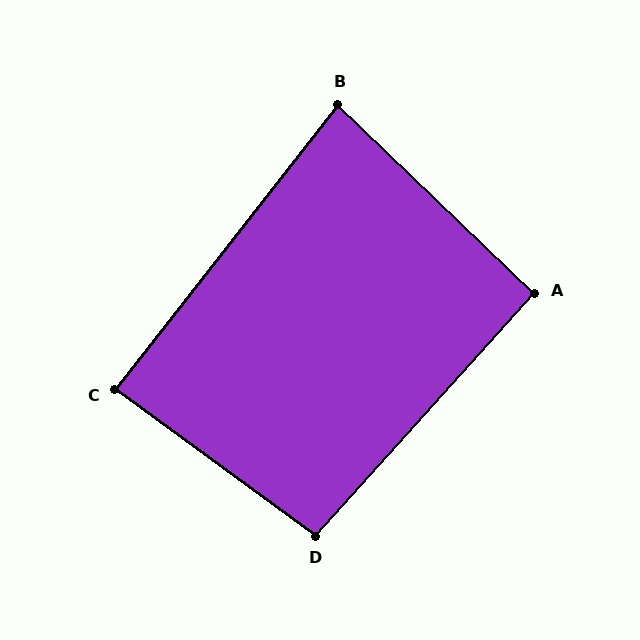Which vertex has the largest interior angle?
D, at approximately 96 degrees.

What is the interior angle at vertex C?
Approximately 88 degrees (approximately right).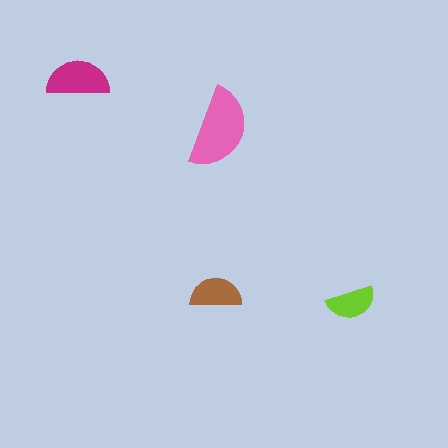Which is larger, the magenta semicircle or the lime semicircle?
The magenta one.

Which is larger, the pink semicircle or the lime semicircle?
The pink one.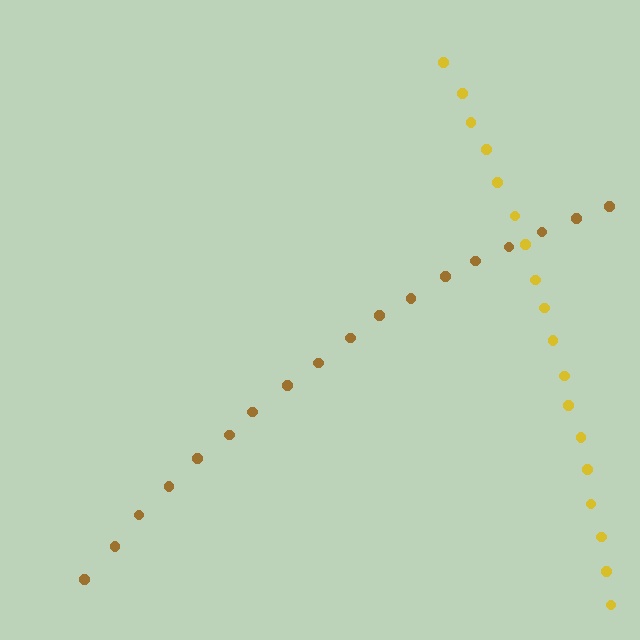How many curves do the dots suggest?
There are 2 distinct paths.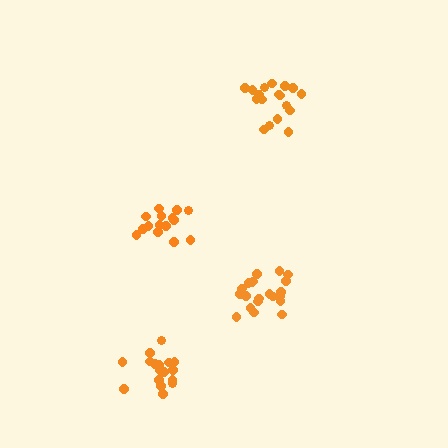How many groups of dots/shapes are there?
There are 4 groups.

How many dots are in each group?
Group 1: 17 dots, Group 2: 21 dots, Group 3: 18 dots, Group 4: 15 dots (71 total).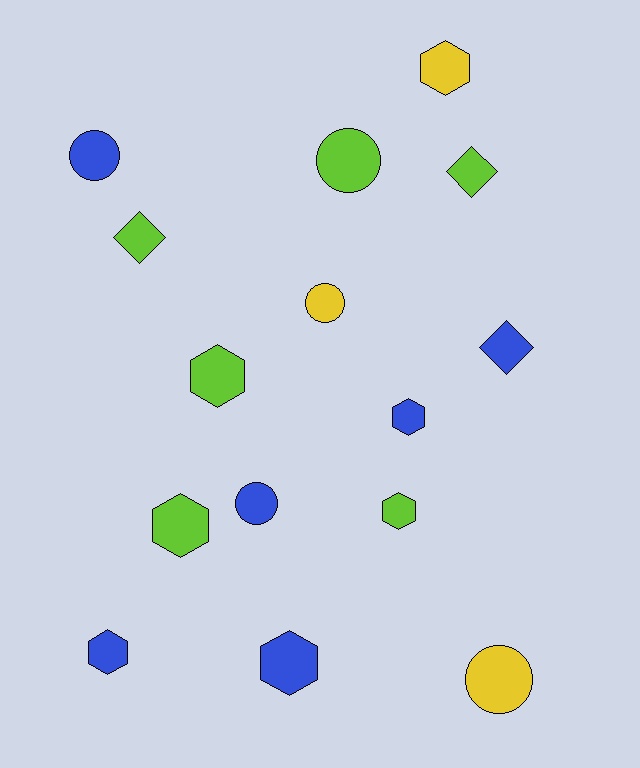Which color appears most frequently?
Lime, with 6 objects.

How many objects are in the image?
There are 15 objects.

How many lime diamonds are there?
There are 2 lime diamonds.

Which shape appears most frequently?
Hexagon, with 7 objects.